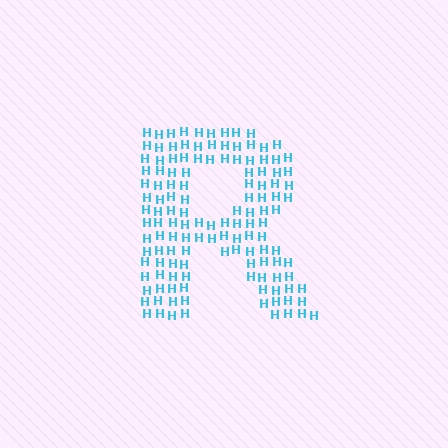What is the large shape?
The large shape is the letter R.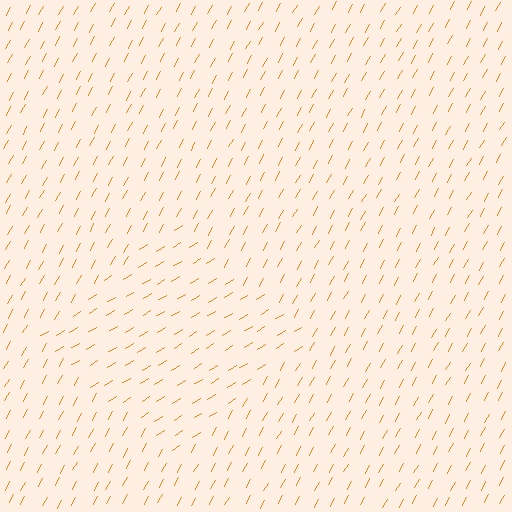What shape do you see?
I see a diamond.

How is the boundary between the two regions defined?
The boundary is defined purely by a change in line orientation (approximately 30 degrees difference). All lines are the same color and thickness.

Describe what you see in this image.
The image is filled with small orange line segments. A diamond region in the image has lines oriented differently from the surrounding lines, creating a visible texture boundary.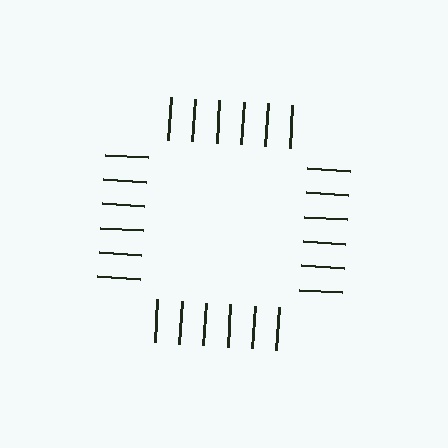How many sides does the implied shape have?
4 sides — the line-ends trace a square.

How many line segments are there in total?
24 — 6 along each of the 4 edges.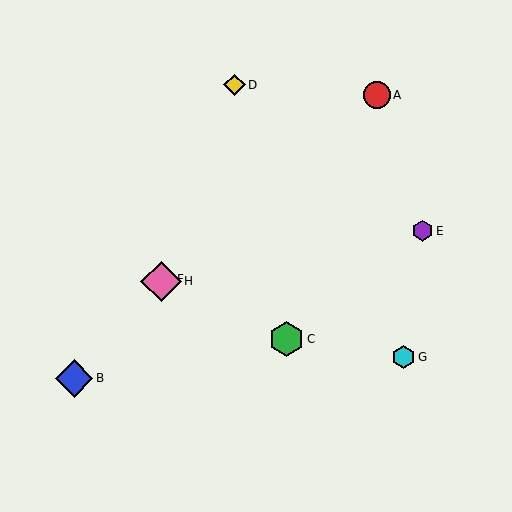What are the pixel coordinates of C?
Object C is at (287, 339).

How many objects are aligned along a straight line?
3 objects (B, F, H) are aligned along a straight line.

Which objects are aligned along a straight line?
Objects B, F, H are aligned along a straight line.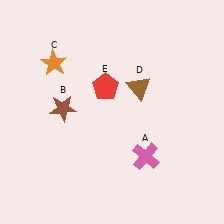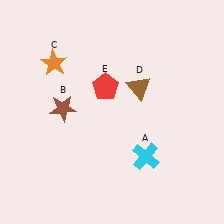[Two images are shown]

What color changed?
The cross (A) changed from pink in Image 1 to cyan in Image 2.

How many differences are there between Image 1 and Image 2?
There is 1 difference between the two images.